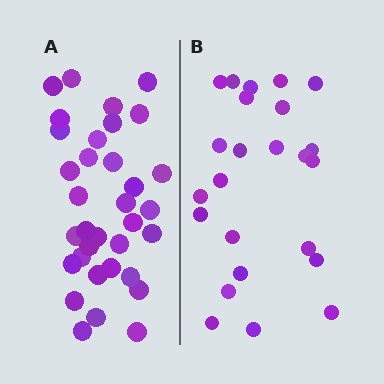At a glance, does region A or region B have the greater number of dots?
Region A (the left region) has more dots.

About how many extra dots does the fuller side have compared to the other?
Region A has roughly 10 or so more dots than region B.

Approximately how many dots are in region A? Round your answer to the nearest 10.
About 30 dots. (The exact count is 34, which rounds to 30.)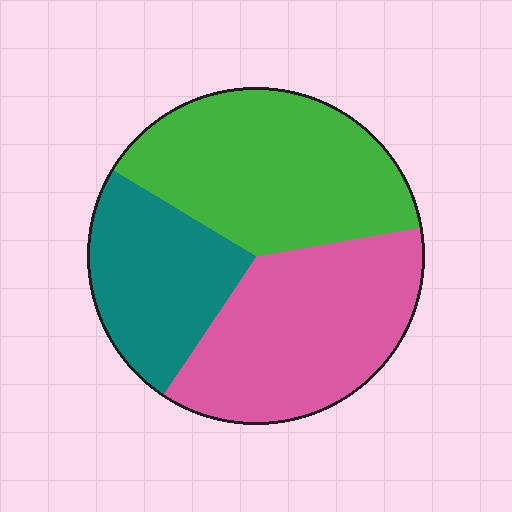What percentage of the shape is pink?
Pink covers about 35% of the shape.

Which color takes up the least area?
Teal, at roughly 25%.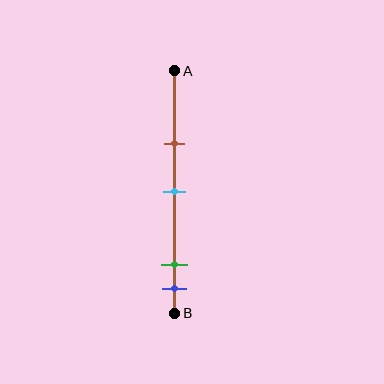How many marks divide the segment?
There are 4 marks dividing the segment.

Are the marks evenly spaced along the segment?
No, the marks are not evenly spaced.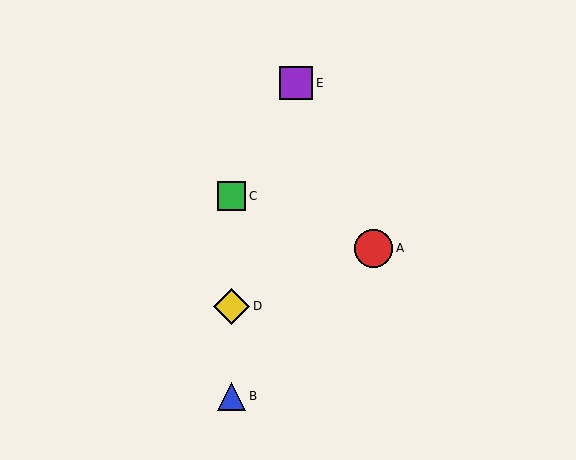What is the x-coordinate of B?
Object B is at x≈232.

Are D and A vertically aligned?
No, D is at x≈232 and A is at x≈374.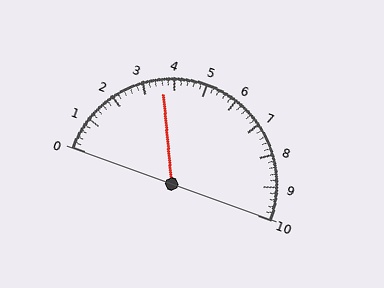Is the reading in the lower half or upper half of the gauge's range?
The reading is in the lower half of the range (0 to 10).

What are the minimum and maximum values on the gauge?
The gauge ranges from 0 to 10.